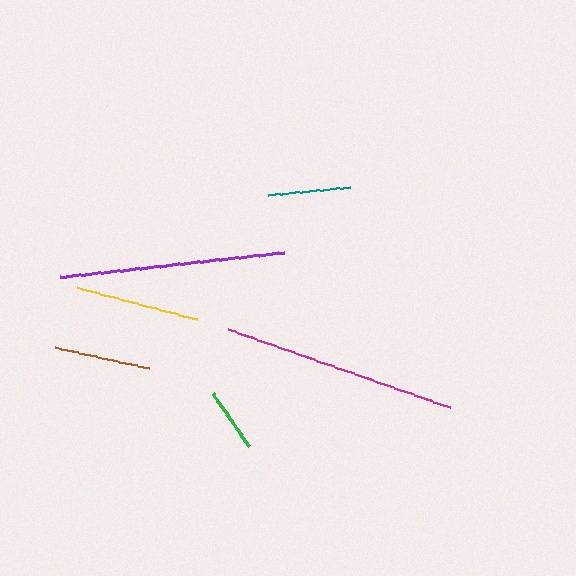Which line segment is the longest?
The magenta line is the longest at approximately 235 pixels.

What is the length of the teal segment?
The teal segment is approximately 83 pixels long.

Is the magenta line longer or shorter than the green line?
The magenta line is longer than the green line.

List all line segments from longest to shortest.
From longest to shortest: magenta, purple, yellow, brown, teal, green.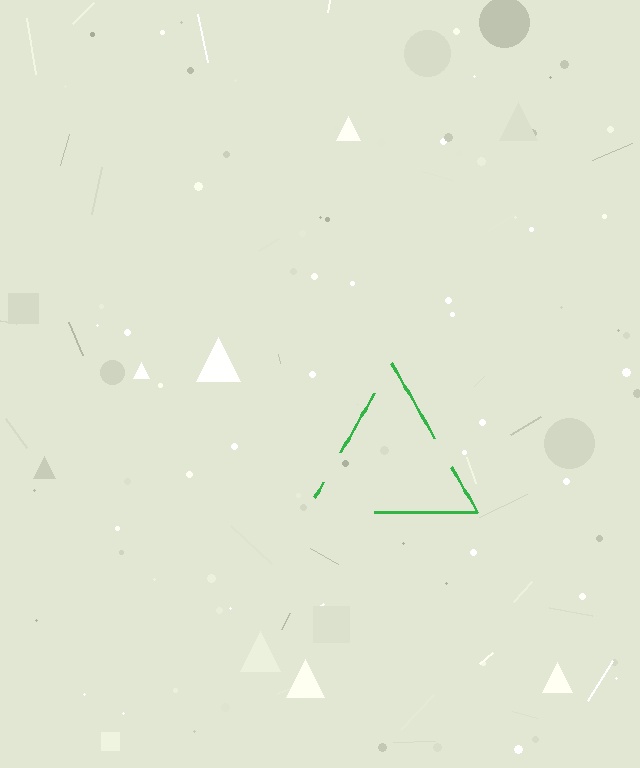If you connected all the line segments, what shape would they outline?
They would outline a triangle.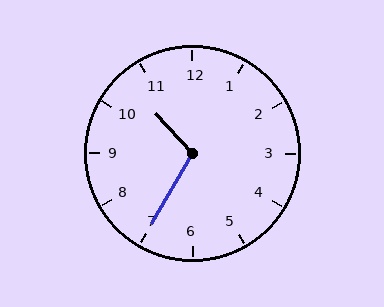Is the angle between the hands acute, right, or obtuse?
It is obtuse.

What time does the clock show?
10:35.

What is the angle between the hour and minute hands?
Approximately 108 degrees.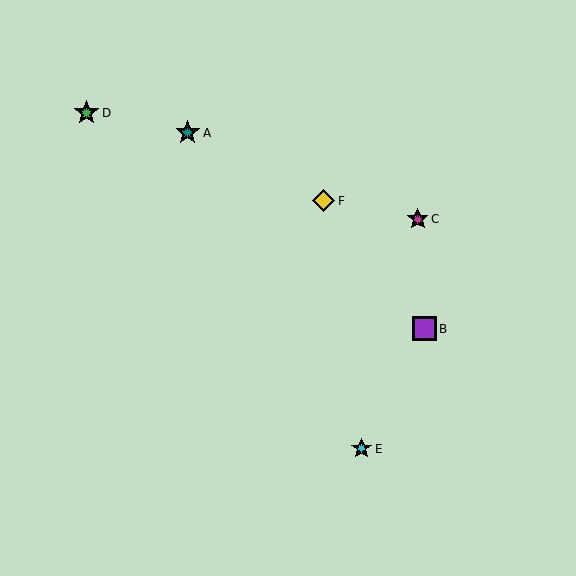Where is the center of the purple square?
The center of the purple square is at (424, 329).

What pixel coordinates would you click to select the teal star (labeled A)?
Click at (188, 133) to select the teal star A.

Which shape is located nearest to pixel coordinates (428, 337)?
The purple square (labeled B) at (424, 329) is nearest to that location.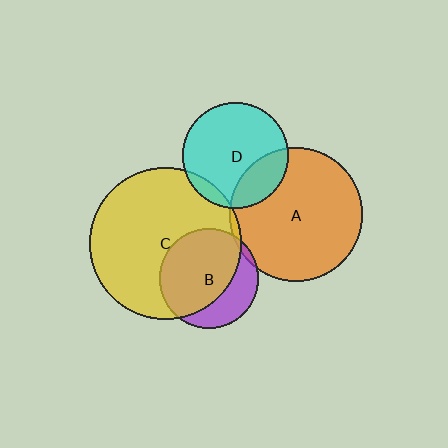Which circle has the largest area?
Circle C (yellow).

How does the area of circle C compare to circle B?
Approximately 2.3 times.